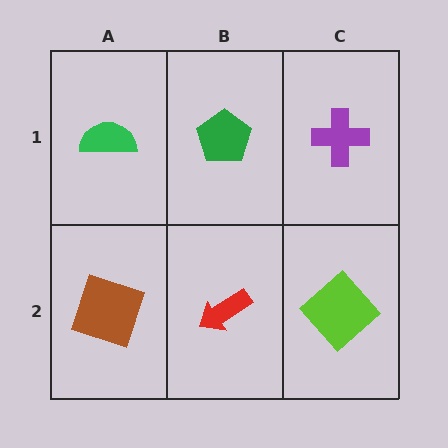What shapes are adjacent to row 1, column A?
A brown square (row 2, column A), a green pentagon (row 1, column B).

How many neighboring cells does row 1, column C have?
2.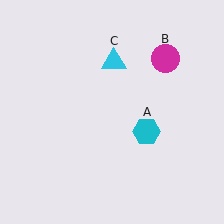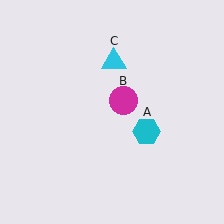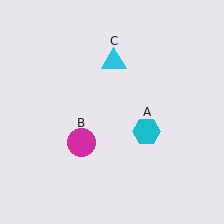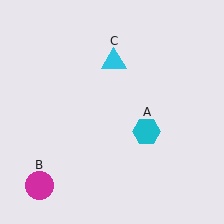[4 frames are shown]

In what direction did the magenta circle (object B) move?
The magenta circle (object B) moved down and to the left.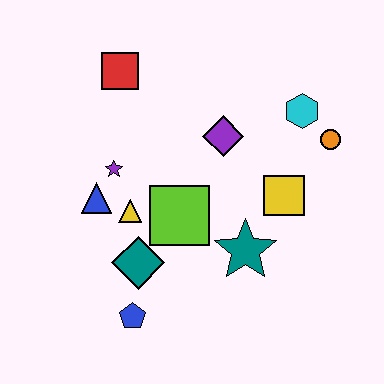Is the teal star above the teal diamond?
Yes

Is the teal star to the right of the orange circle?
No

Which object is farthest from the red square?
The blue pentagon is farthest from the red square.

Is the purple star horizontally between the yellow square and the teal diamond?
No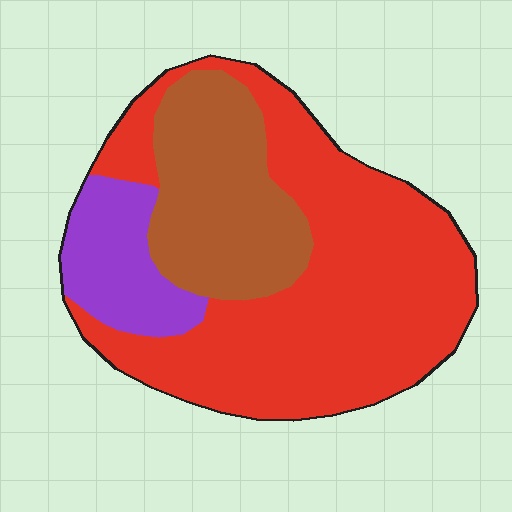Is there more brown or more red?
Red.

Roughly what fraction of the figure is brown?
Brown takes up between a sixth and a third of the figure.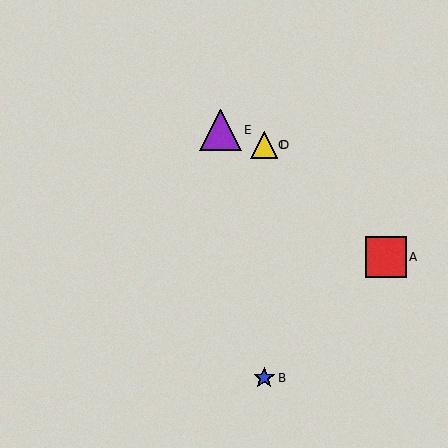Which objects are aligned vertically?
Objects B, C, D are aligned vertically.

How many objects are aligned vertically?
3 objects (B, C, D) are aligned vertically.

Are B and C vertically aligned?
Yes, both are at x≈264.